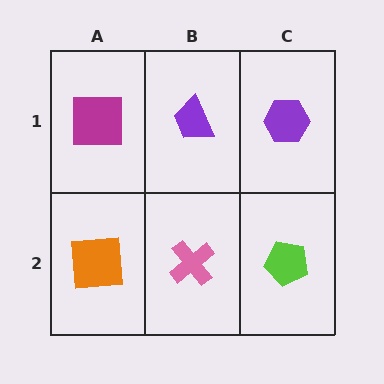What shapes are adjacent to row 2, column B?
A purple trapezoid (row 1, column B), an orange square (row 2, column A), a lime pentagon (row 2, column C).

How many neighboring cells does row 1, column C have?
2.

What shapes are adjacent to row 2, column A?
A magenta square (row 1, column A), a pink cross (row 2, column B).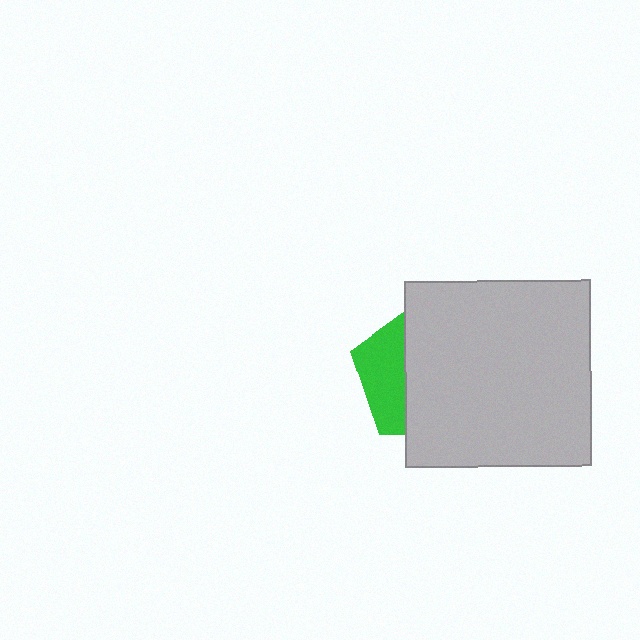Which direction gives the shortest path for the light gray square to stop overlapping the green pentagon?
Moving right gives the shortest separation.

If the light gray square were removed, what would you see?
You would see the complete green pentagon.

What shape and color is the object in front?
The object in front is a light gray square.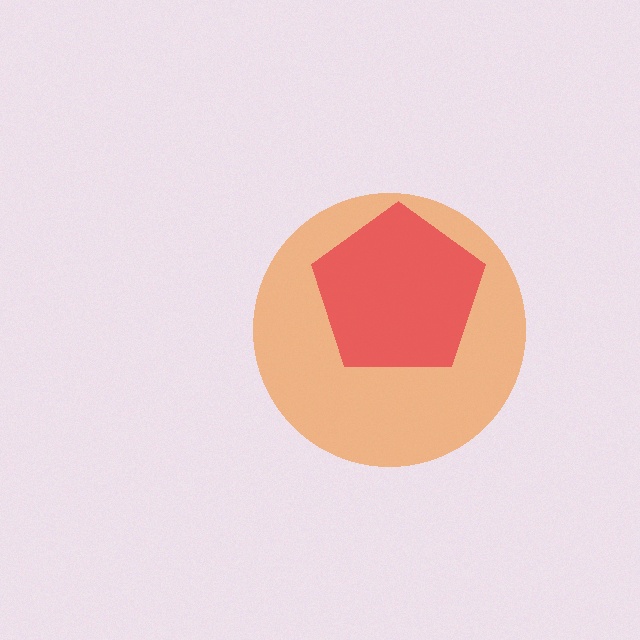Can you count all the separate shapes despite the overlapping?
Yes, there are 2 separate shapes.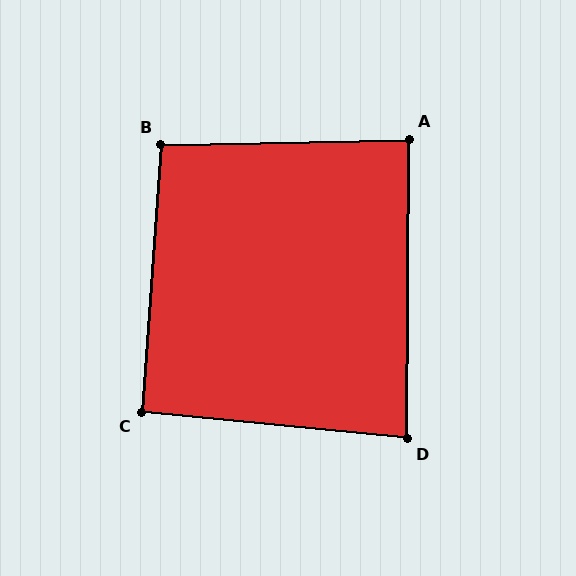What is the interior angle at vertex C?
Approximately 91 degrees (approximately right).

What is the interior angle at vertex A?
Approximately 89 degrees (approximately right).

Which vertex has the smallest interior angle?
D, at approximately 85 degrees.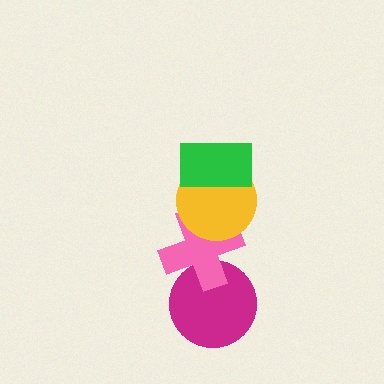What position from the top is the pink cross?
The pink cross is 3rd from the top.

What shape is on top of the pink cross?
The yellow circle is on top of the pink cross.